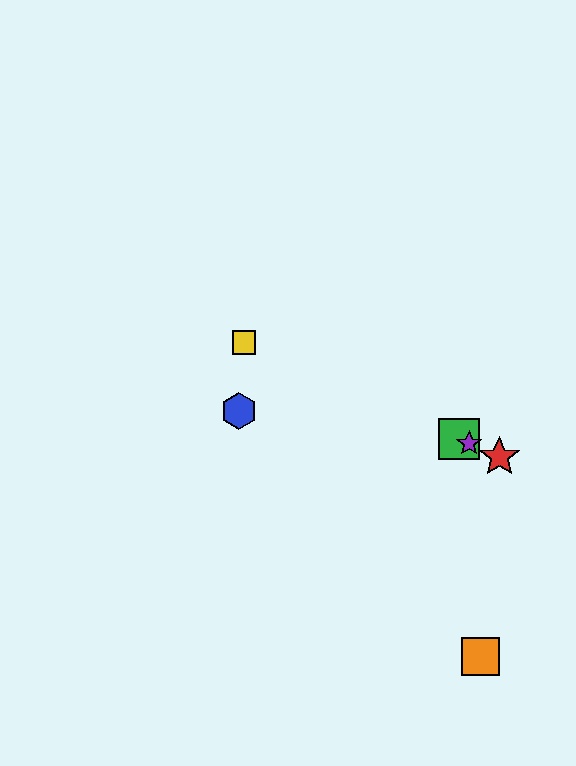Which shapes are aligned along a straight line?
The red star, the green square, the yellow square, the purple star are aligned along a straight line.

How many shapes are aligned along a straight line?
4 shapes (the red star, the green square, the yellow square, the purple star) are aligned along a straight line.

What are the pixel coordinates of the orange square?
The orange square is at (481, 657).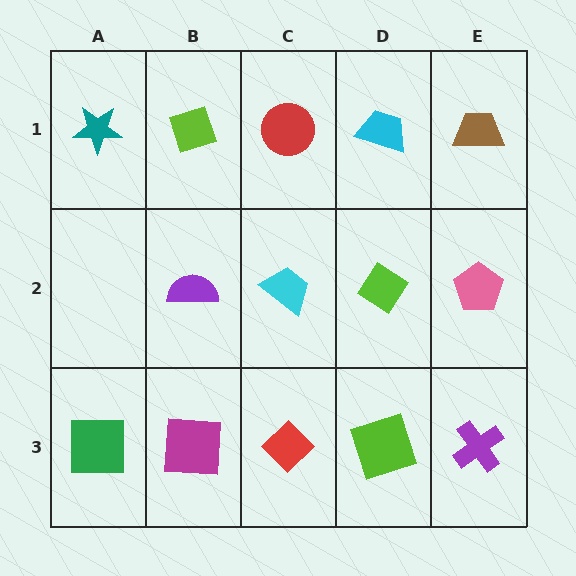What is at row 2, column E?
A pink pentagon.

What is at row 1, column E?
A brown trapezoid.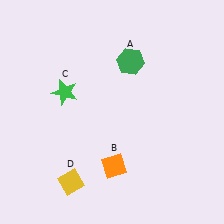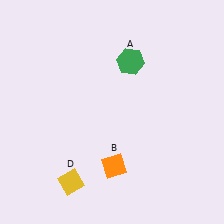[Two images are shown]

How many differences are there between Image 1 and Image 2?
There is 1 difference between the two images.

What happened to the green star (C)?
The green star (C) was removed in Image 2. It was in the top-left area of Image 1.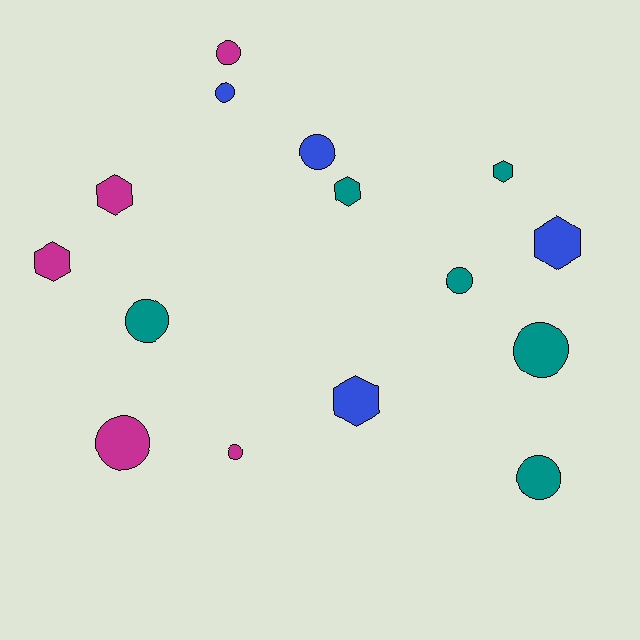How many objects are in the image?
There are 15 objects.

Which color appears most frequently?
Teal, with 6 objects.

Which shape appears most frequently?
Circle, with 9 objects.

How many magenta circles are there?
There are 3 magenta circles.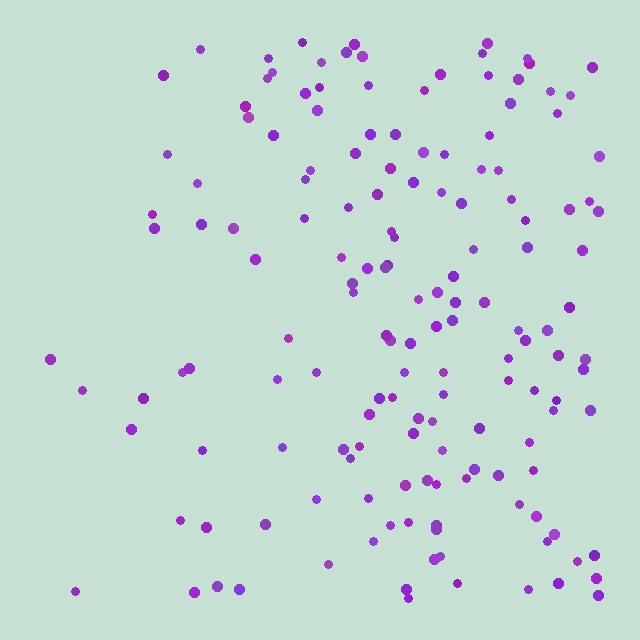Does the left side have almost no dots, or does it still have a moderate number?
Still a moderate number, just noticeably fewer than the right.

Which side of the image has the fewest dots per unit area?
The left.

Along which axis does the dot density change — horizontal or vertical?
Horizontal.